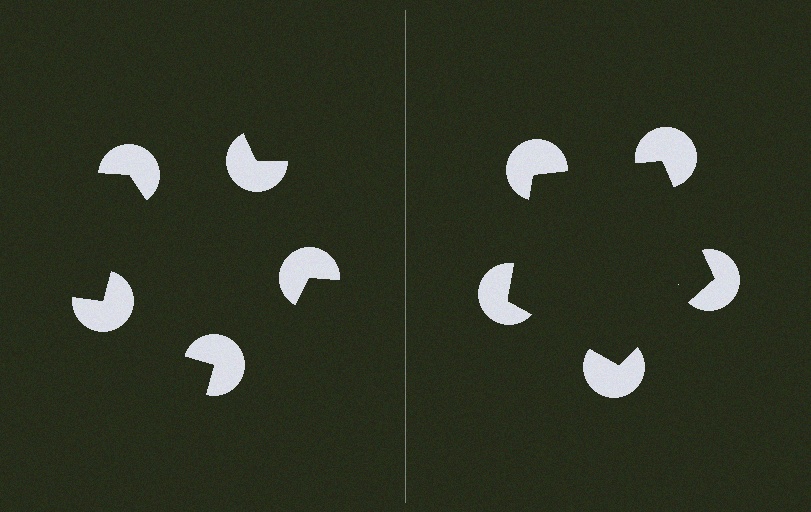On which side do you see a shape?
An illusory pentagon appears on the right side. On the left side the wedge cuts are rotated, so no coherent shape forms.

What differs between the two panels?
The pac-man discs are positioned identically on both sides; only the wedge orientations differ. On the right they align to a pentagon; on the left they are misaligned.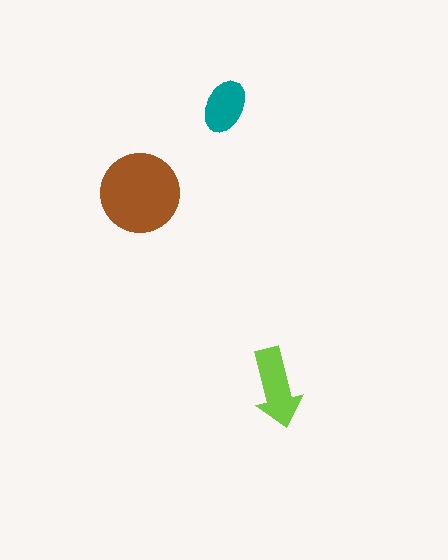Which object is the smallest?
The teal ellipse.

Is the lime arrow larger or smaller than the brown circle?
Smaller.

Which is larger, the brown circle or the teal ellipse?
The brown circle.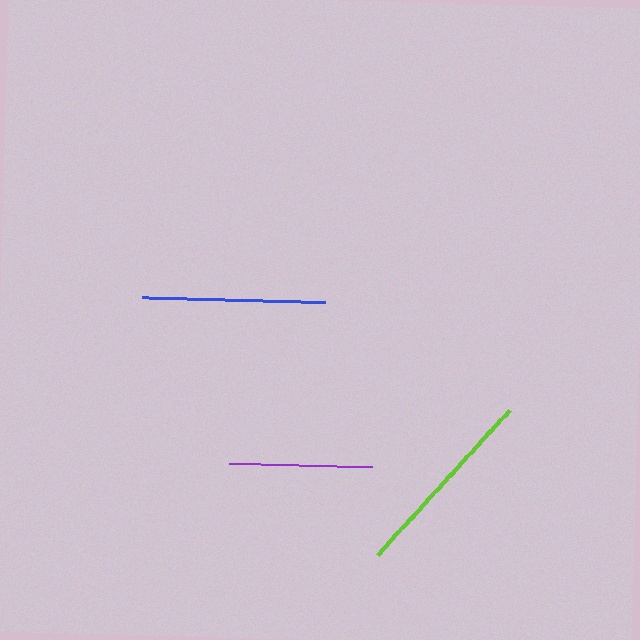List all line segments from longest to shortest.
From longest to shortest: lime, blue, purple.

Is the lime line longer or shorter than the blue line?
The lime line is longer than the blue line.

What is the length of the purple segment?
The purple segment is approximately 143 pixels long.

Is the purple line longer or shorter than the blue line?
The blue line is longer than the purple line.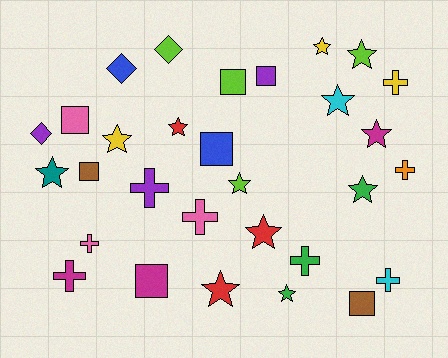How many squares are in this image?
There are 7 squares.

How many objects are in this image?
There are 30 objects.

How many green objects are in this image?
There are 3 green objects.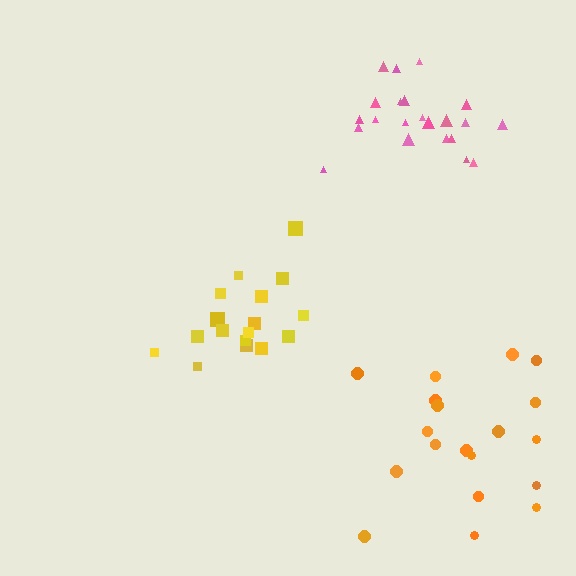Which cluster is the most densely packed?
Pink.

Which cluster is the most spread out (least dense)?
Orange.